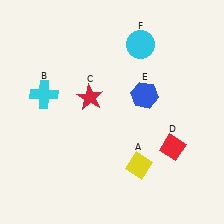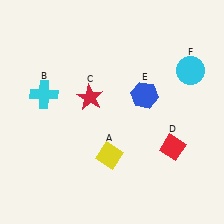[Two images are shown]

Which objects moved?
The objects that moved are: the yellow diamond (A), the cyan circle (F).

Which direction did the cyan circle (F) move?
The cyan circle (F) moved right.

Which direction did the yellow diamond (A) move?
The yellow diamond (A) moved left.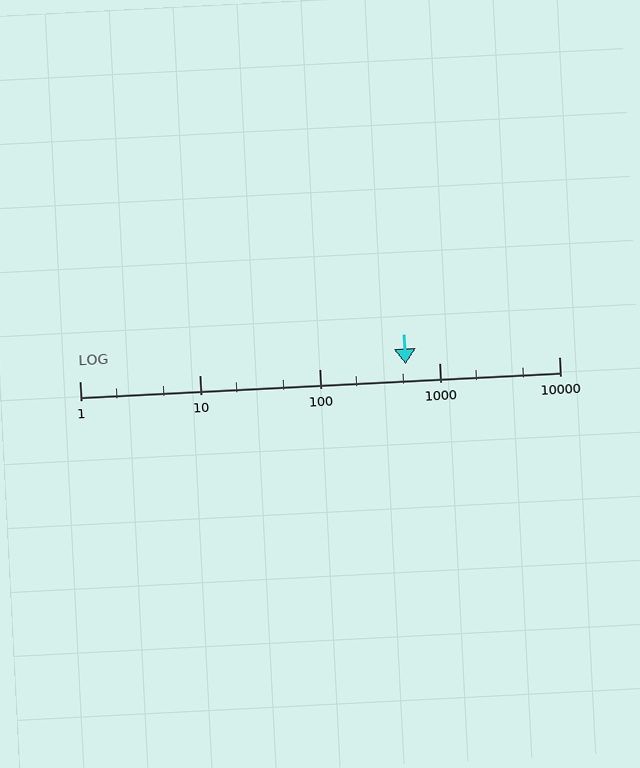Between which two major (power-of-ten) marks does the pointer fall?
The pointer is between 100 and 1000.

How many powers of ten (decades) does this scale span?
The scale spans 4 decades, from 1 to 10000.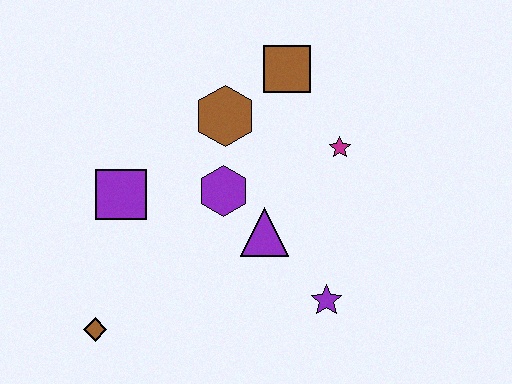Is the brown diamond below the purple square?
Yes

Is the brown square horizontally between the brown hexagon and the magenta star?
Yes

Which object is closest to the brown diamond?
The purple square is closest to the brown diamond.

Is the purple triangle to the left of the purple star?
Yes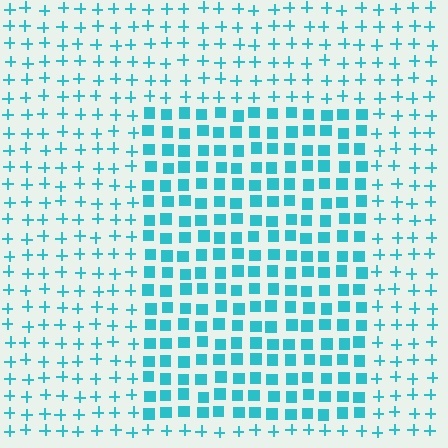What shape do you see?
I see a rectangle.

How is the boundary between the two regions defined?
The boundary is defined by a change in element shape: squares inside vs. plus signs outside. All elements share the same color and spacing.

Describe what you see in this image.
The image is filled with small cyan elements arranged in a uniform grid. A rectangle-shaped region contains squares, while the surrounding area contains plus signs. The boundary is defined purely by the change in element shape.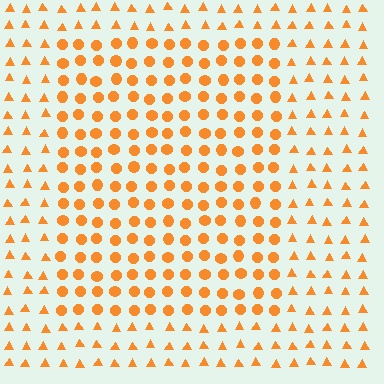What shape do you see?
I see a rectangle.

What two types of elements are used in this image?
The image uses circles inside the rectangle region and triangles outside it.